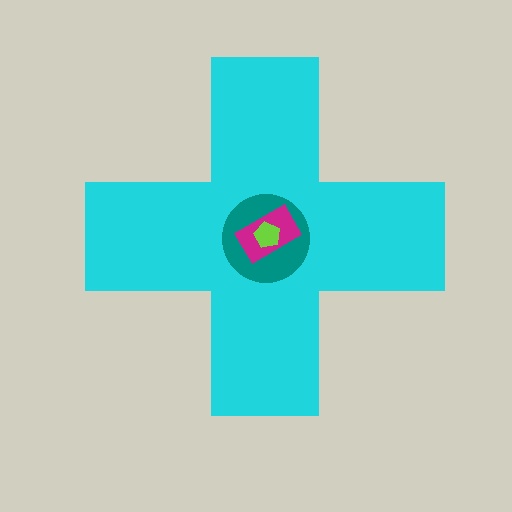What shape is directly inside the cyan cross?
The teal circle.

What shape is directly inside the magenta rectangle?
The lime pentagon.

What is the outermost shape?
The cyan cross.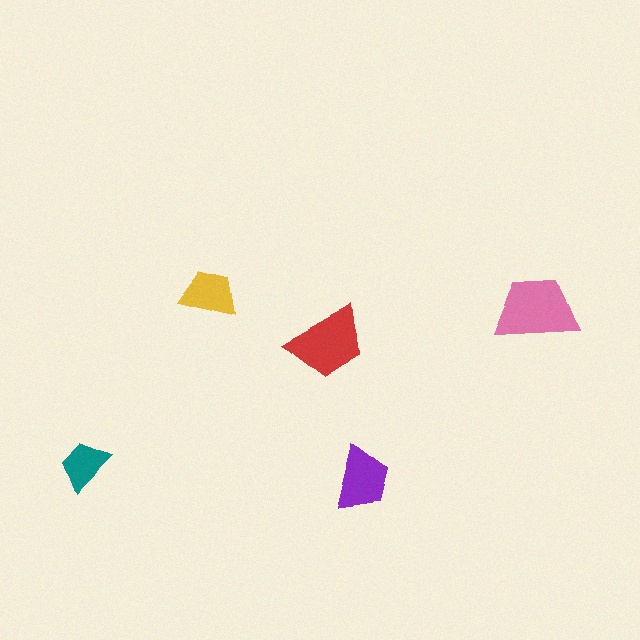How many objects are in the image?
There are 5 objects in the image.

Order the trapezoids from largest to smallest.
the pink one, the red one, the purple one, the yellow one, the teal one.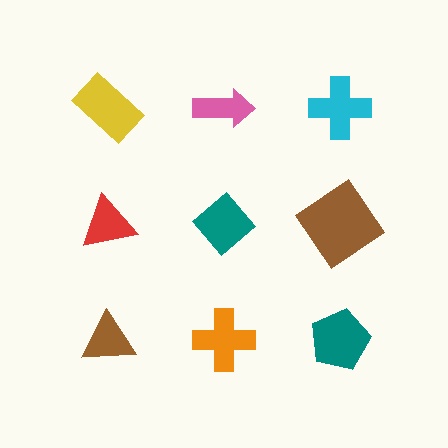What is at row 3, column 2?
An orange cross.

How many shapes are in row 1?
3 shapes.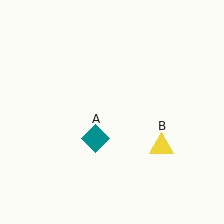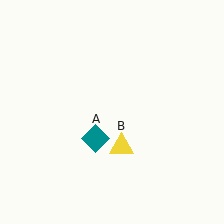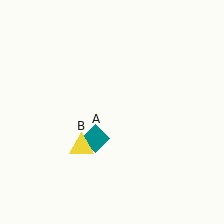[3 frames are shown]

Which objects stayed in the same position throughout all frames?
Teal diamond (object A) remained stationary.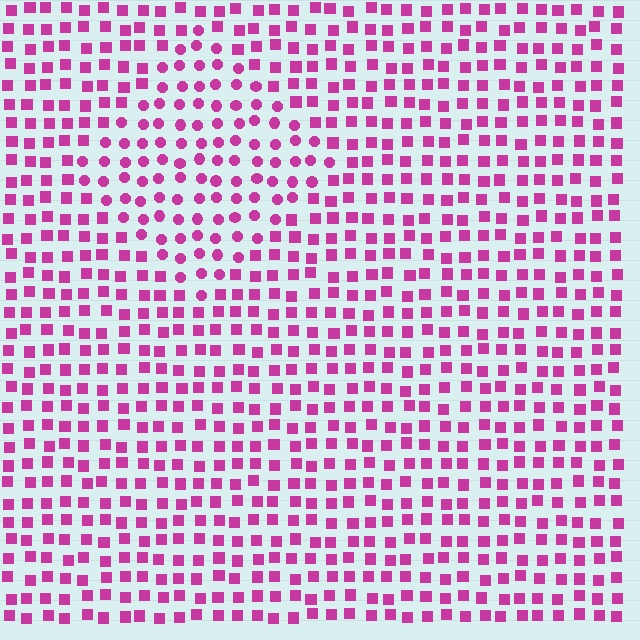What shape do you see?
I see a diamond.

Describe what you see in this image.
The image is filled with small magenta elements arranged in a uniform grid. A diamond-shaped region contains circles, while the surrounding area contains squares. The boundary is defined purely by the change in element shape.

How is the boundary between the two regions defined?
The boundary is defined by a change in element shape: circles inside vs. squares outside. All elements share the same color and spacing.